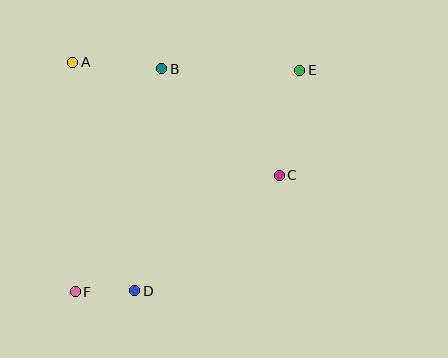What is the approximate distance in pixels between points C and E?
The distance between C and E is approximately 107 pixels.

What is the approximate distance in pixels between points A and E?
The distance between A and E is approximately 227 pixels.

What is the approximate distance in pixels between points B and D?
The distance between B and D is approximately 224 pixels.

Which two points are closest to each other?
Points D and F are closest to each other.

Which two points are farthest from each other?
Points E and F are farthest from each other.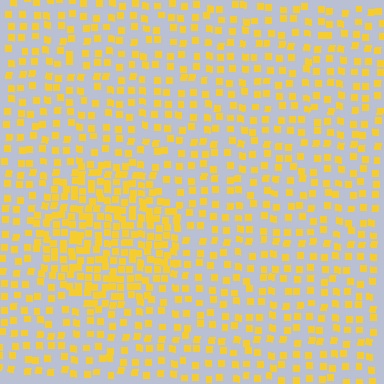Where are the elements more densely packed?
The elements are more densely packed inside the circle boundary.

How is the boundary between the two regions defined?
The boundary is defined by a change in element density (approximately 2.0x ratio). All elements are the same color, size, and shape.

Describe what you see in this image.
The image contains small yellow elements arranged at two different densities. A circle-shaped region is visible where the elements are more densely packed than the surrounding area.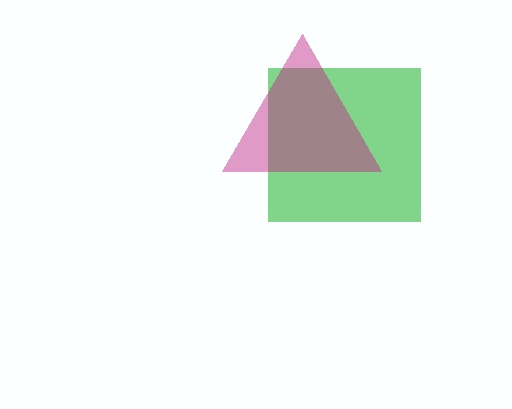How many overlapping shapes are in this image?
There are 2 overlapping shapes in the image.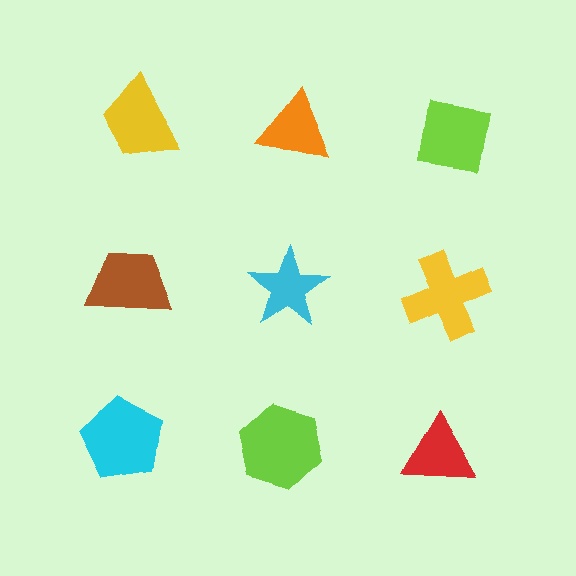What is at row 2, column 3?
A yellow cross.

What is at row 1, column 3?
A lime square.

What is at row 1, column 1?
A yellow trapezoid.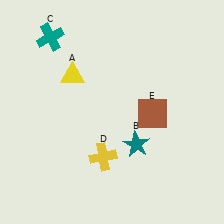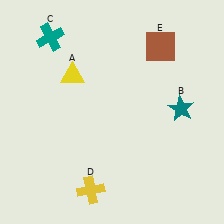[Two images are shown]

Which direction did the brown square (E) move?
The brown square (E) moved up.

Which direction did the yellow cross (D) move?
The yellow cross (D) moved down.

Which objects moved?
The objects that moved are: the teal star (B), the yellow cross (D), the brown square (E).